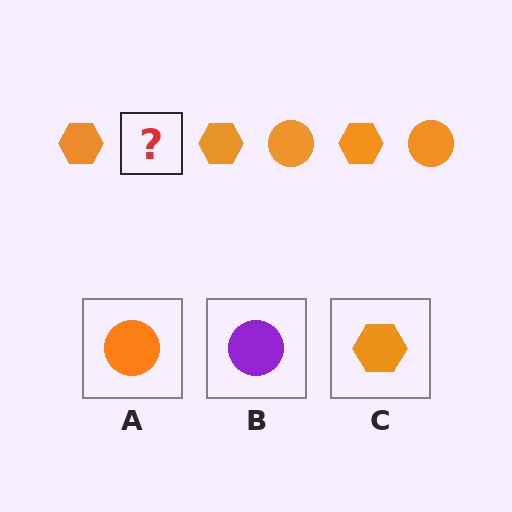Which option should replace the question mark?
Option A.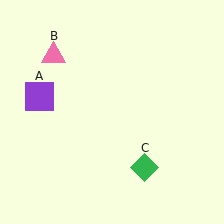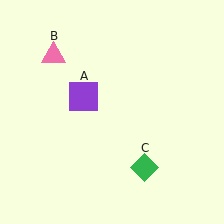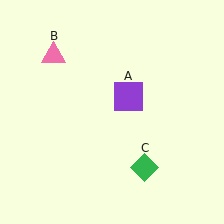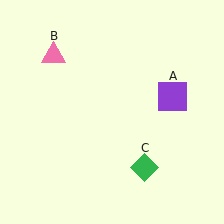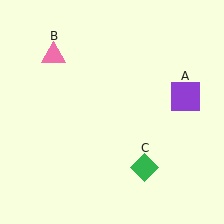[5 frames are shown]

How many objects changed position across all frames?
1 object changed position: purple square (object A).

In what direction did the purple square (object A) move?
The purple square (object A) moved right.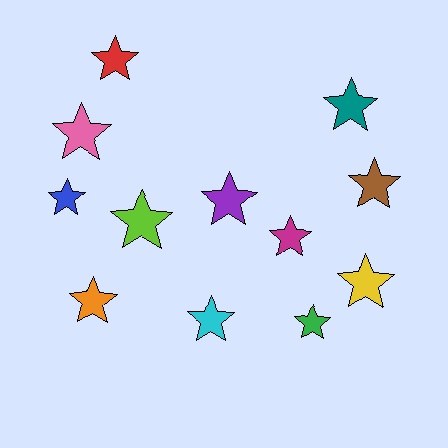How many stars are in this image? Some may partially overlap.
There are 12 stars.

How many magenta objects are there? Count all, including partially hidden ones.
There is 1 magenta object.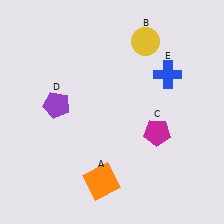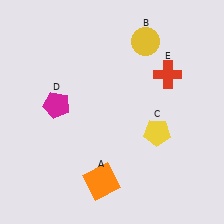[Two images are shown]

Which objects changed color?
C changed from magenta to yellow. D changed from purple to magenta. E changed from blue to red.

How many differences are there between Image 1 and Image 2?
There are 3 differences between the two images.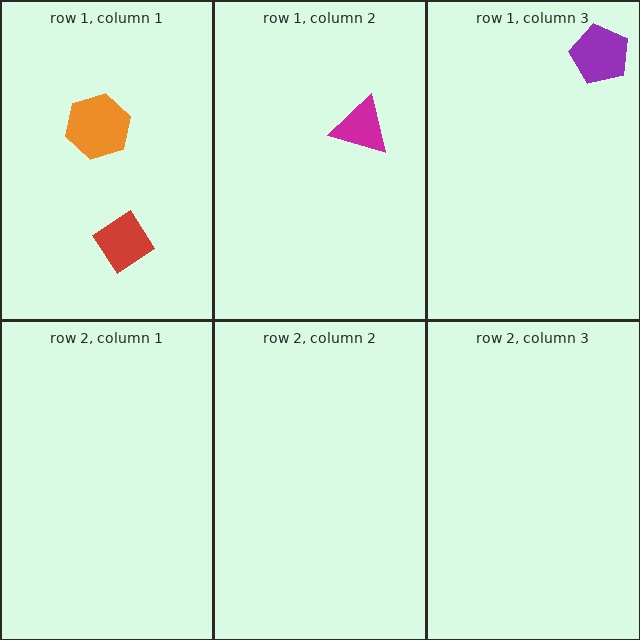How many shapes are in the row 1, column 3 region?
1.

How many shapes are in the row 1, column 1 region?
2.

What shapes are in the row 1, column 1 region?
The red diamond, the orange hexagon.